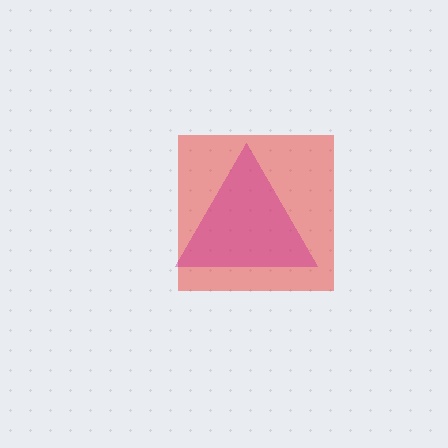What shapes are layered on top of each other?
The layered shapes are: a red square, a magenta triangle.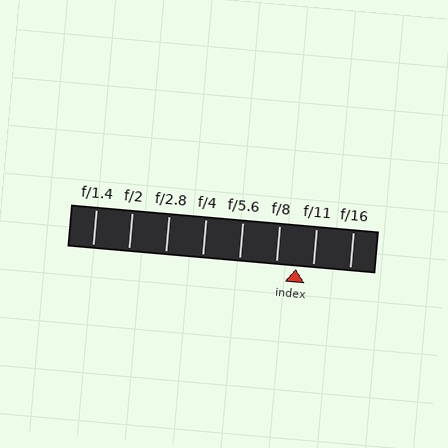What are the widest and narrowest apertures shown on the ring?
The widest aperture shown is f/1.4 and the narrowest is f/16.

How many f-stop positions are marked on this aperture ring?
There are 8 f-stop positions marked.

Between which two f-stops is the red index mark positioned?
The index mark is between f/8 and f/11.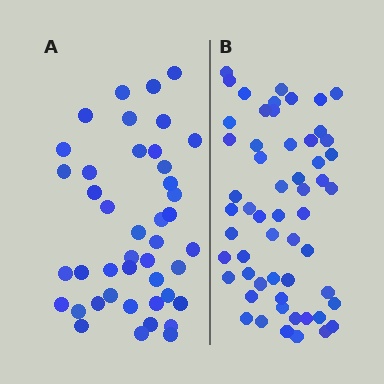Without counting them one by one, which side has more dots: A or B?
Region B (the right region) has more dots.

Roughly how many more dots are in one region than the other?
Region B has approximately 15 more dots than region A.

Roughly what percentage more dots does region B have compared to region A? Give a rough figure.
About 30% more.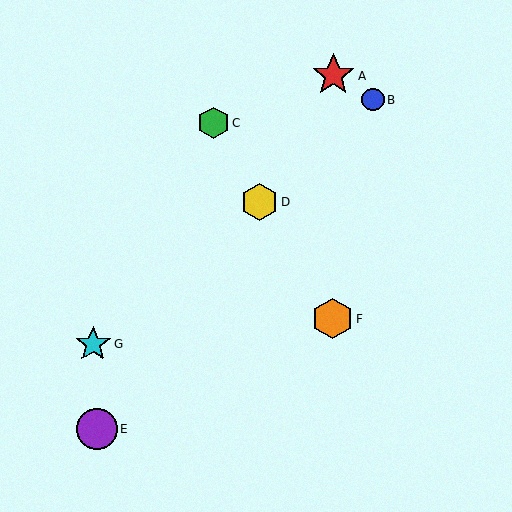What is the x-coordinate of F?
Object F is at x≈332.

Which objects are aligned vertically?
Objects A, F are aligned vertically.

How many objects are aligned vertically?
2 objects (A, F) are aligned vertically.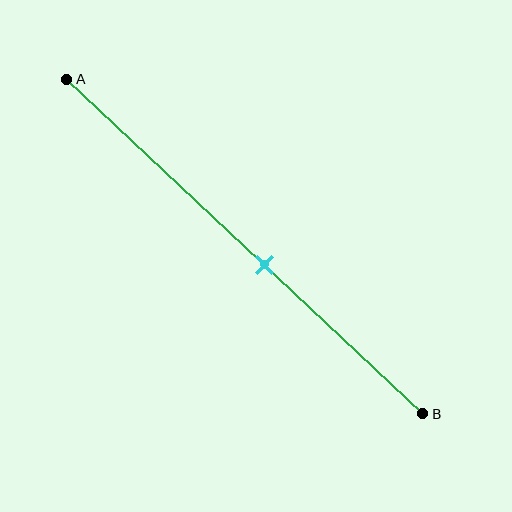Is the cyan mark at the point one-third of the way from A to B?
No, the mark is at about 55% from A, not at the 33% one-third point.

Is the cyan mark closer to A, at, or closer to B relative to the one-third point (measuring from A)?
The cyan mark is closer to point B than the one-third point of segment AB.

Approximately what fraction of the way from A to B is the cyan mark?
The cyan mark is approximately 55% of the way from A to B.